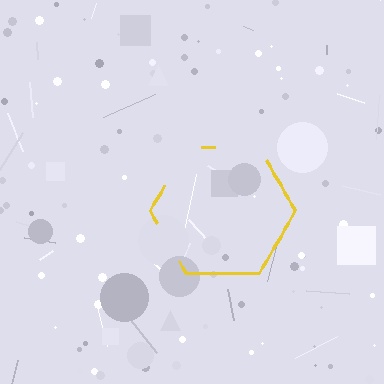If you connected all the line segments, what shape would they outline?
They would outline a hexagon.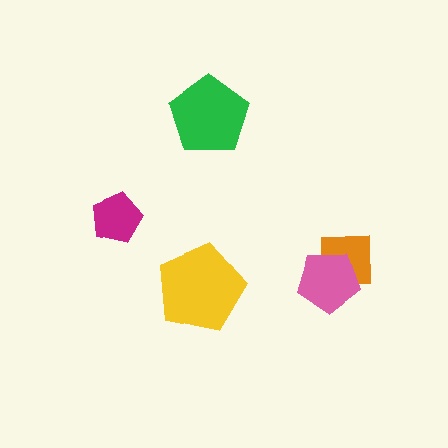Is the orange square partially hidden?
Yes, it is partially covered by another shape.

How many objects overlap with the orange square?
1 object overlaps with the orange square.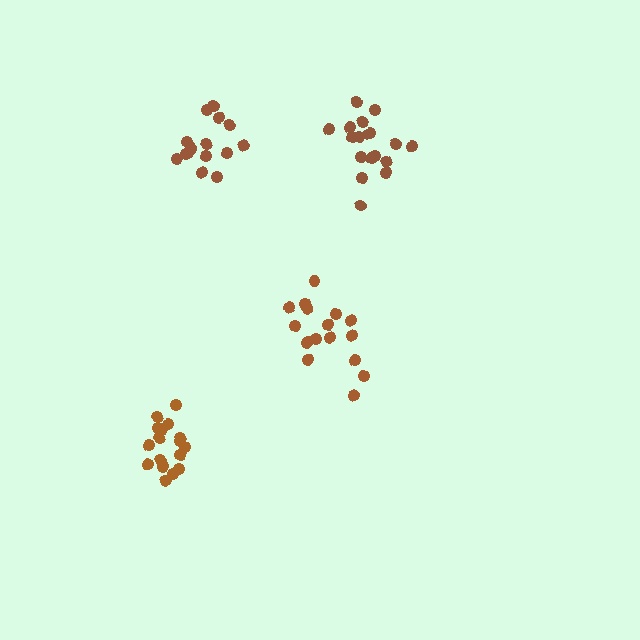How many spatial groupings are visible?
There are 4 spatial groupings.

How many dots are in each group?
Group 1: 17 dots, Group 2: 16 dots, Group 3: 17 dots, Group 4: 18 dots (68 total).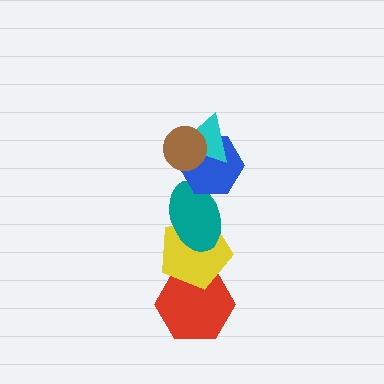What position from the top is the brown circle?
The brown circle is 1st from the top.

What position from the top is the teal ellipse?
The teal ellipse is 4th from the top.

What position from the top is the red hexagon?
The red hexagon is 6th from the top.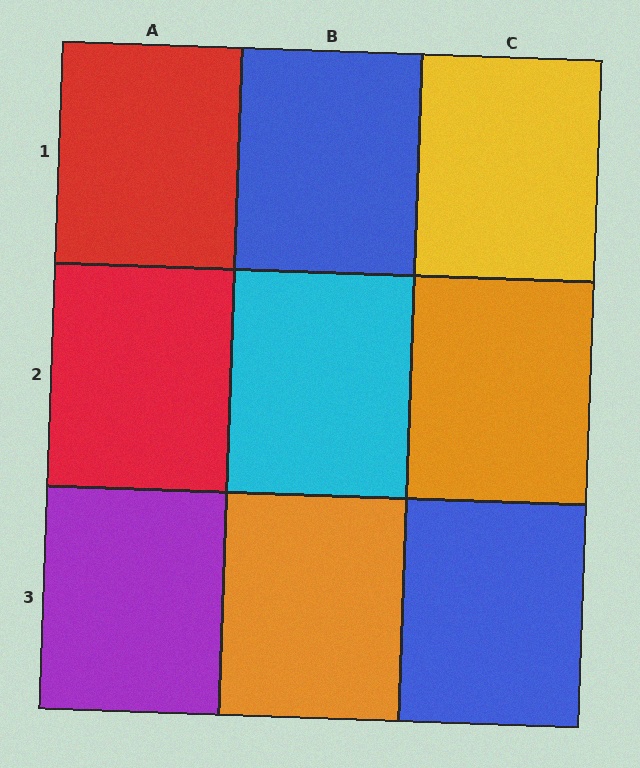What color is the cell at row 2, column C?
Orange.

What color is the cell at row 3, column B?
Orange.